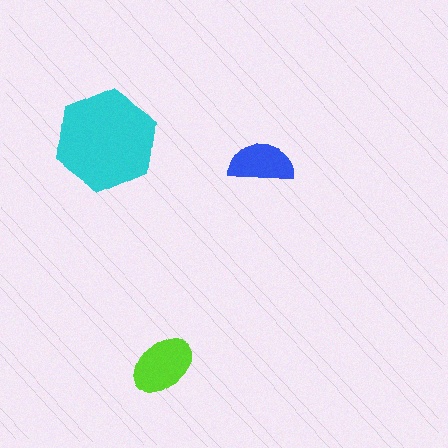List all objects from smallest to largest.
The blue semicircle, the lime ellipse, the cyan hexagon.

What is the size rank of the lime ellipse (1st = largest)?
2nd.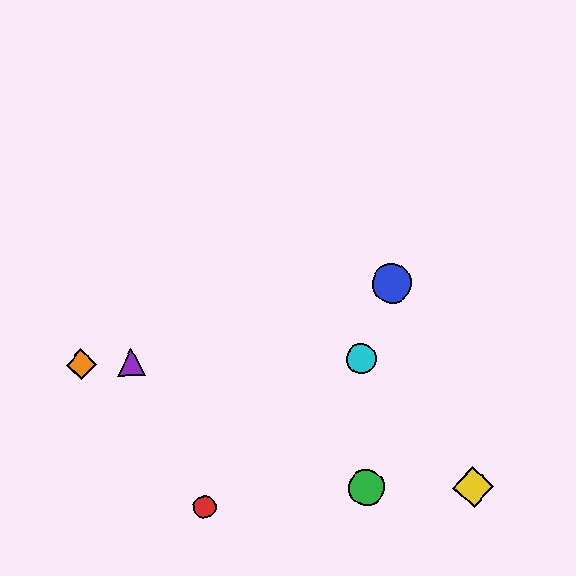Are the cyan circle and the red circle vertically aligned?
No, the cyan circle is at x≈361 and the red circle is at x≈205.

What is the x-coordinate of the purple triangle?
The purple triangle is at x≈131.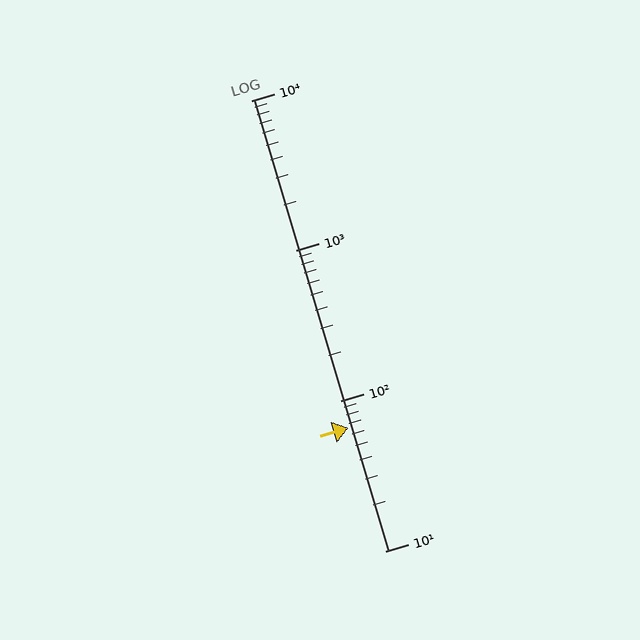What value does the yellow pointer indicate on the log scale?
The pointer indicates approximately 66.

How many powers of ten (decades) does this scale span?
The scale spans 3 decades, from 10 to 10000.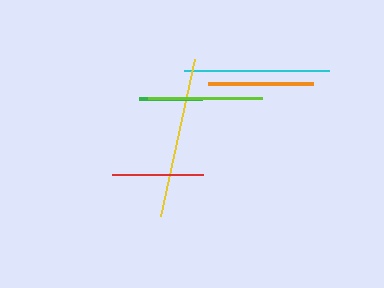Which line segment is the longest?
The yellow line is the longest at approximately 161 pixels.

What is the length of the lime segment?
The lime segment is approximately 115 pixels long.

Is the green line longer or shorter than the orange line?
The orange line is longer than the green line.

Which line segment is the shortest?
The green line is the shortest at approximately 63 pixels.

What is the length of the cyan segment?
The cyan segment is approximately 145 pixels long.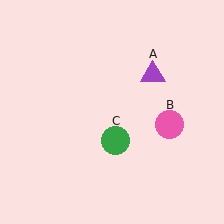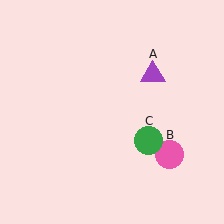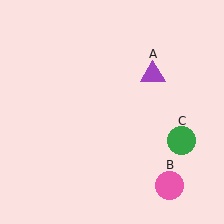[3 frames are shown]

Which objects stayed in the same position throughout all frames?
Purple triangle (object A) remained stationary.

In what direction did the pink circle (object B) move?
The pink circle (object B) moved down.